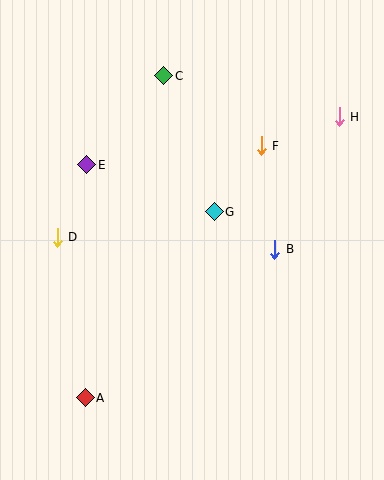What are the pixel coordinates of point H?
Point H is at (339, 117).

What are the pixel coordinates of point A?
Point A is at (85, 398).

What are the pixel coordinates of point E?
Point E is at (87, 165).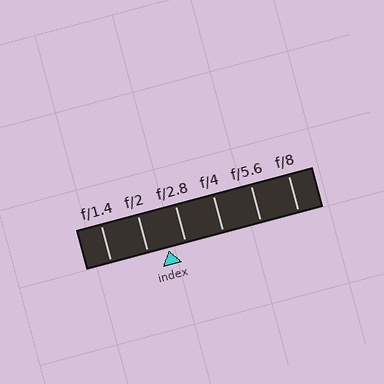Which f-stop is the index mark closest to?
The index mark is closest to f/2.8.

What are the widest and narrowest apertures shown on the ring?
The widest aperture shown is f/1.4 and the narrowest is f/8.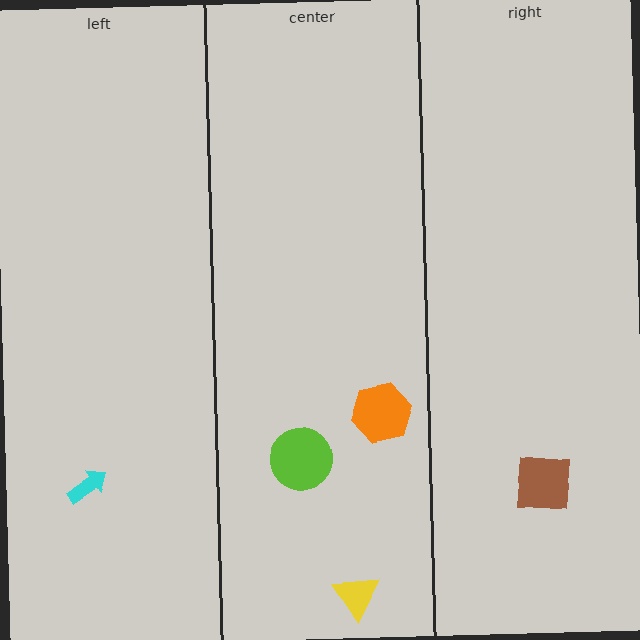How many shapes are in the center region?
3.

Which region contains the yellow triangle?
The center region.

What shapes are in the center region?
The yellow triangle, the orange hexagon, the lime circle.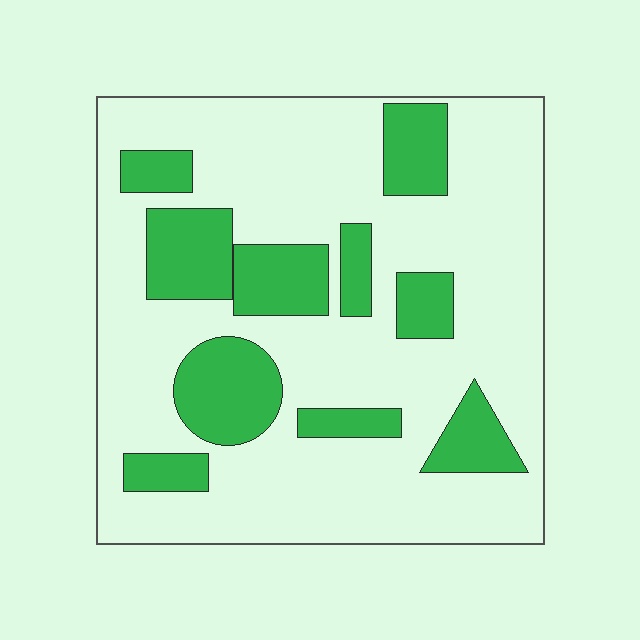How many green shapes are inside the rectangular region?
10.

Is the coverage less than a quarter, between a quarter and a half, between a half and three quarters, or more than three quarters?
Between a quarter and a half.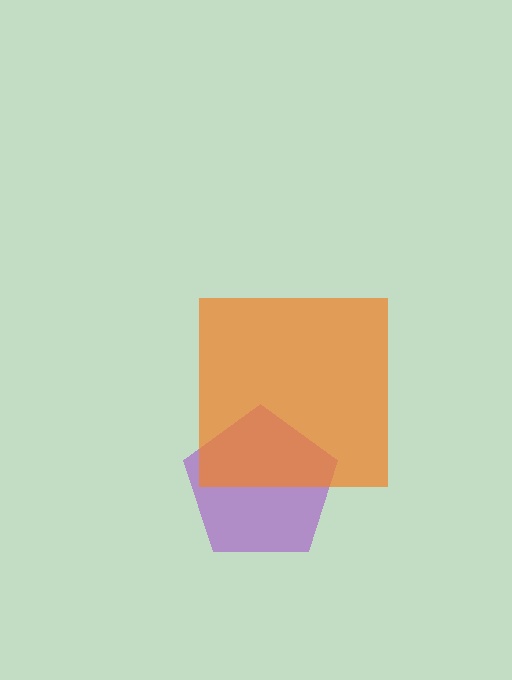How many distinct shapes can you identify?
There are 2 distinct shapes: a purple pentagon, an orange square.